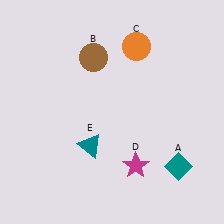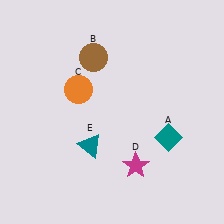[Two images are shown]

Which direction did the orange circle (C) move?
The orange circle (C) moved left.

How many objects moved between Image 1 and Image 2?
2 objects moved between the two images.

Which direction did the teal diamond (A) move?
The teal diamond (A) moved up.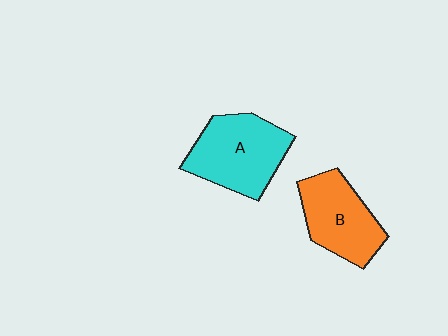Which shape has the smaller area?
Shape B (orange).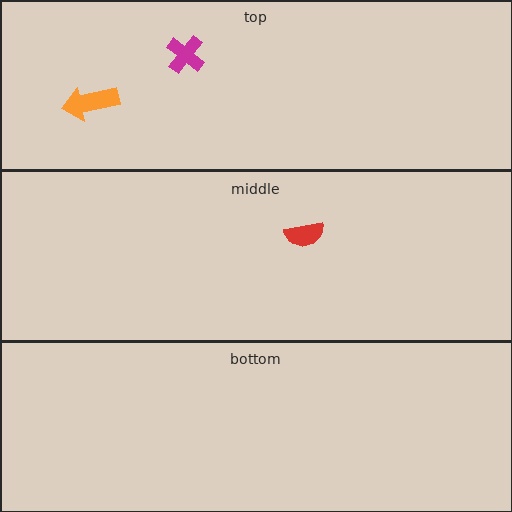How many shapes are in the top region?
2.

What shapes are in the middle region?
The red semicircle.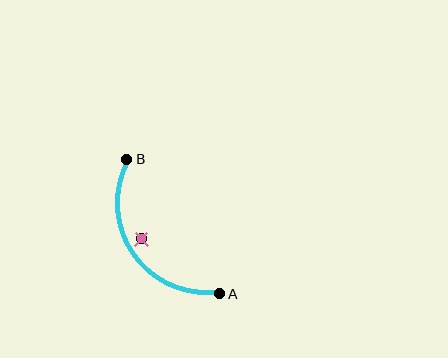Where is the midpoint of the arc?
The arc midpoint is the point on the curve farthest from the straight line joining A and B. It sits below and to the left of that line.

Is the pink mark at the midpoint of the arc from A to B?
No — the pink mark does not lie on the arc at all. It sits slightly inside the curve.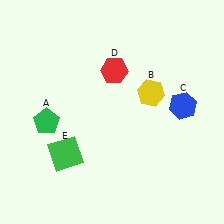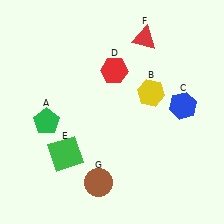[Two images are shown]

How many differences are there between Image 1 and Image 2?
There are 2 differences between the two images.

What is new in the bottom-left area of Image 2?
A brown circle (G) was added in the bottom-left area of Image 2.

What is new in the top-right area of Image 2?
A red triangle (F) was added in the top-right area of Image 2.